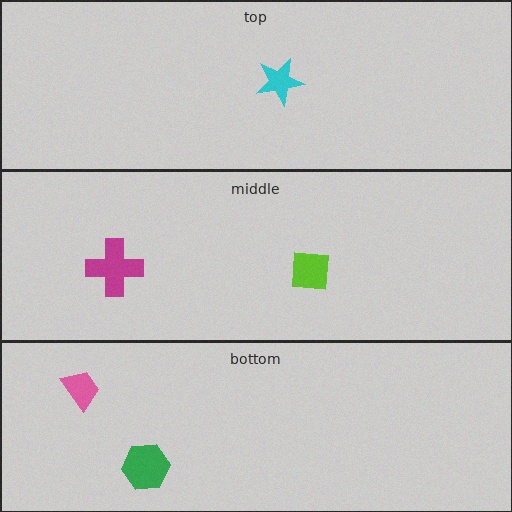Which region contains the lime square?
The middle region.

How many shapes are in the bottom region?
2.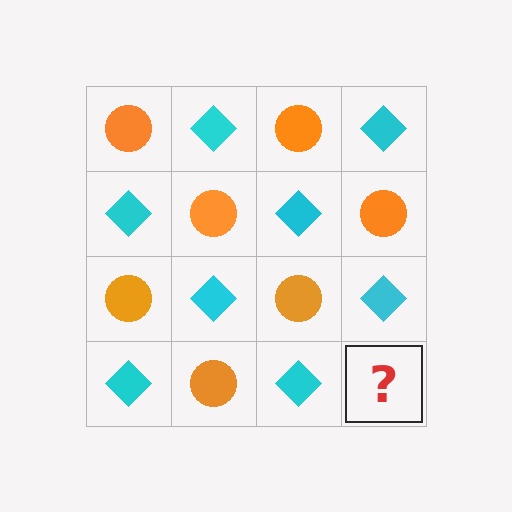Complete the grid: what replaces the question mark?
The question mark should be replaced with an orange circle.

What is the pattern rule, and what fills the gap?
The rule is that it alternates orange circle and cyan diamond in a checkerboard pattern. The gap should be filled with an orange circle.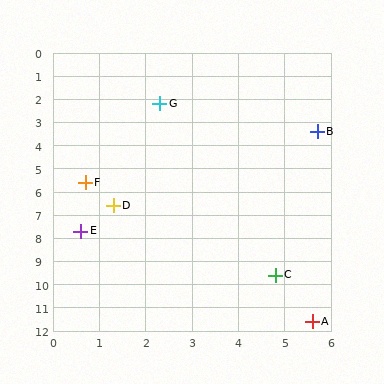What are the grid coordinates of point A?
Point A is at approximately (5.6, 11.6).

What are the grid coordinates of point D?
Point D is at approximately (1.3, 6.6).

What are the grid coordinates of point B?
Point B is at approximately (5.7, 3.4).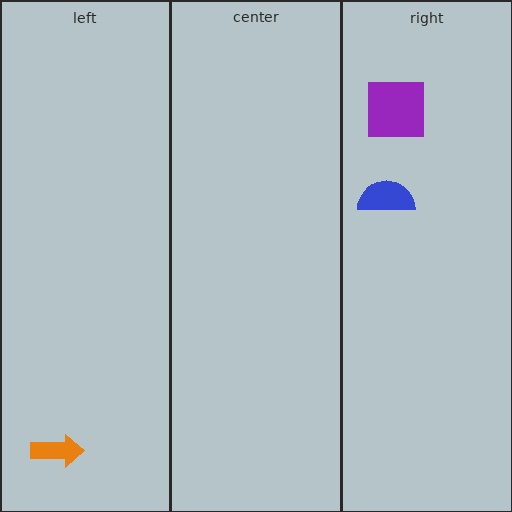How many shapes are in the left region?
1.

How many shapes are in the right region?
2.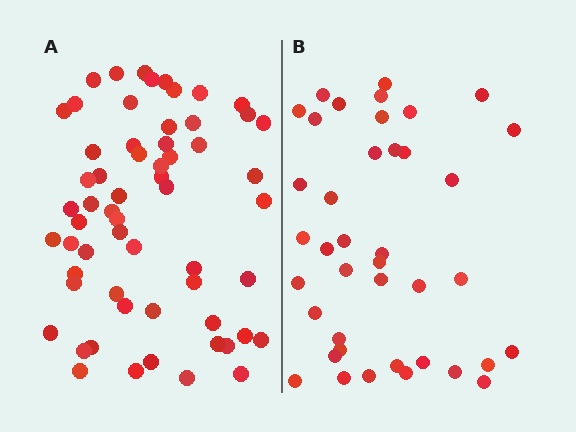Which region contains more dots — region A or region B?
Region A (the left region) has more dots.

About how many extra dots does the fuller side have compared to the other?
Region A has approximately 20 more dots than region B.